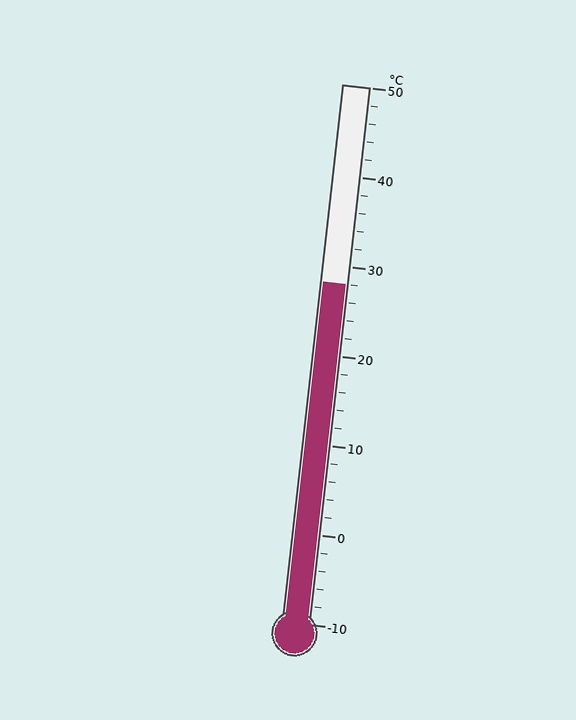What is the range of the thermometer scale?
The thermometer scale ranges from -10°C to 50°C.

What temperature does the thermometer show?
The thermometer shows approximately 28°C.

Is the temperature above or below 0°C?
The temperature is above 0°C.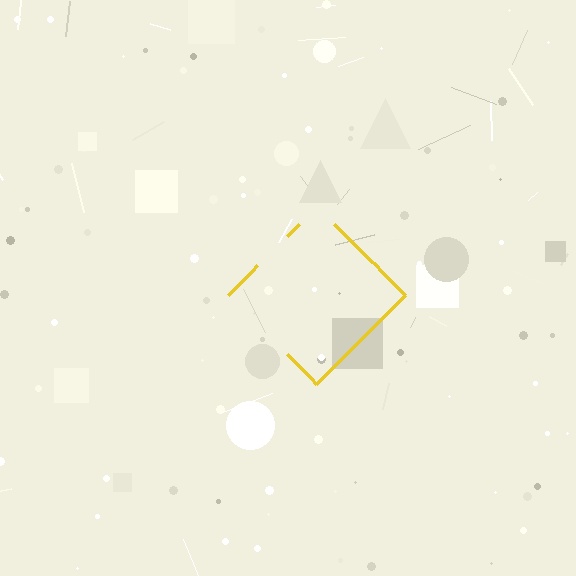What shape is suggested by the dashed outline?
The dashed outline suggests a diamond.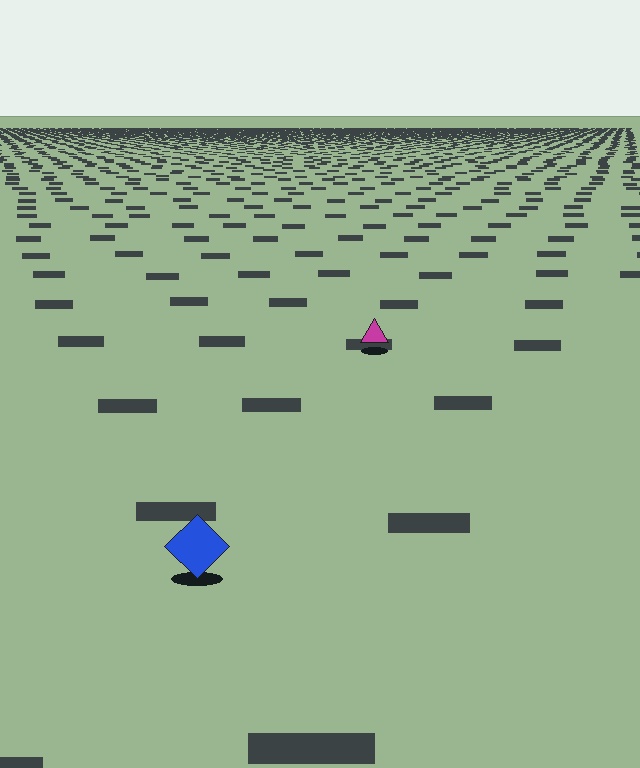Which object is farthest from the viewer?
The magenta triangle is farthest from the viewer. It appears smaller and the ground texture around it is denser.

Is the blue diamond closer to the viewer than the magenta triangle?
Yes. The blue diamond is closer — you can tell from the texture gradient: the ground texture is coarser near it.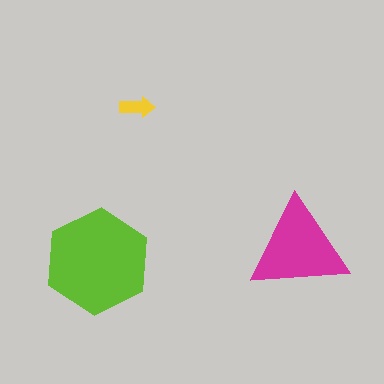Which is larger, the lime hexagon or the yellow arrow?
The lime hexagon.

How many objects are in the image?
There are 3 objects in the image.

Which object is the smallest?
The yellow arrow.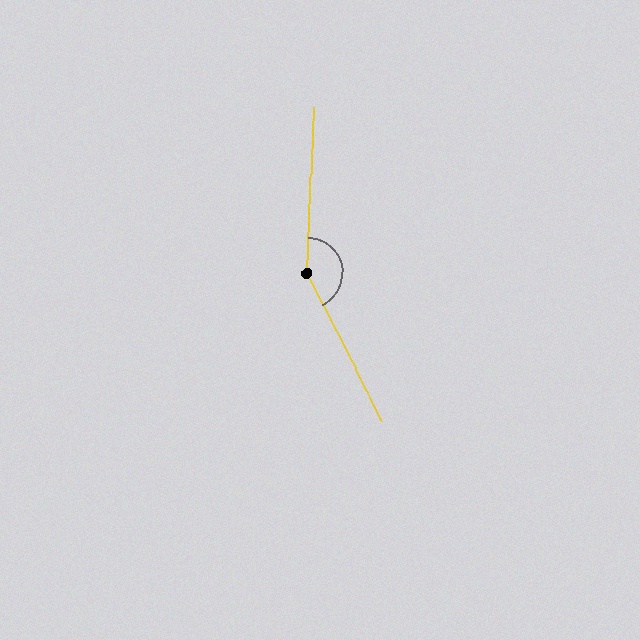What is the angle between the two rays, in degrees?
Approximately 150 degrees.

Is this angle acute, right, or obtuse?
It is obtuse.